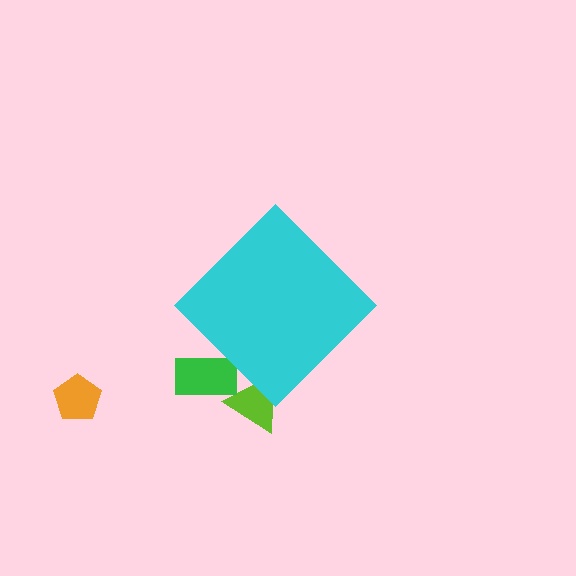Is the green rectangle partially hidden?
Yes, the green rectangle is partially hidden behind the cyan diamond.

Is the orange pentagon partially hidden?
No, the orange pentagon is fully visible.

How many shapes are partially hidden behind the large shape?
2 shapes are partially hidden.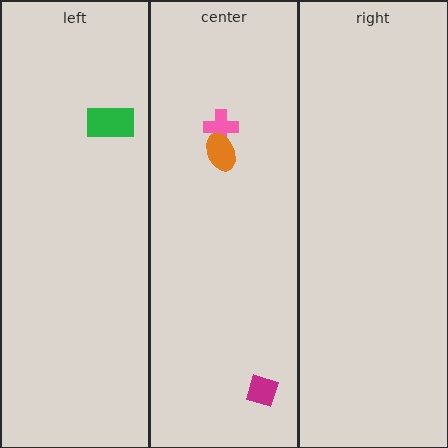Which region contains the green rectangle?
The left region.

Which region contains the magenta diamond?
The center region.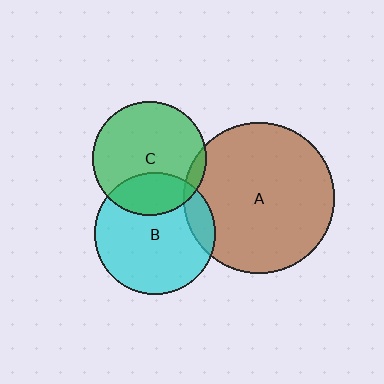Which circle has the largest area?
Circle A (brown).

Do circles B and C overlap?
Yes.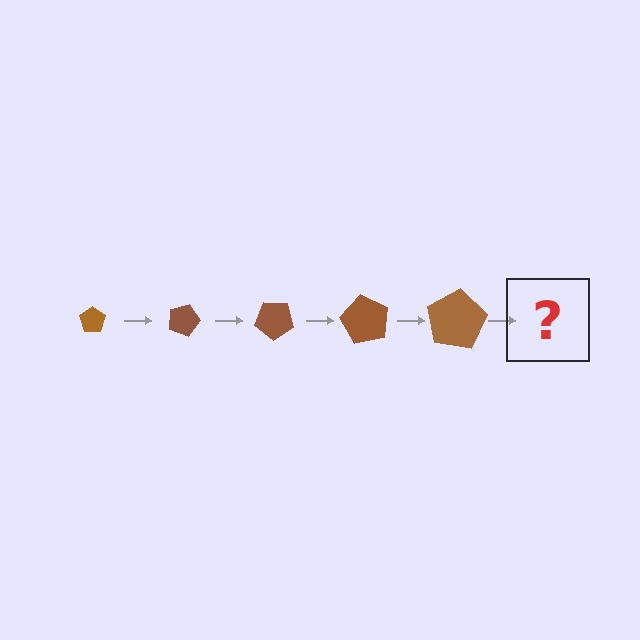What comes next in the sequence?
The next element should be a pentagon, larger than the previous one and rotated 100 degrees from the start.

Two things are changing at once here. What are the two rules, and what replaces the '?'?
The two rules are that the pentagon grows larger each step and it rotates 20 degrees each step. The '?' should be a pentagon, larger than the previous one and rotated 100 degrees from the start.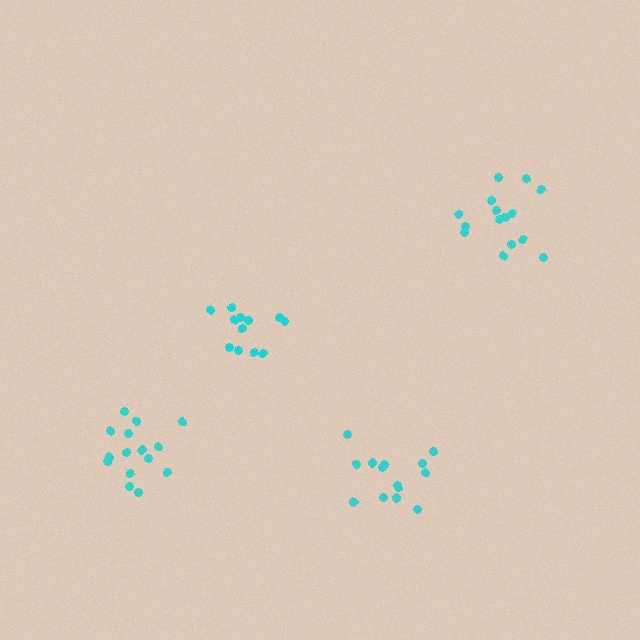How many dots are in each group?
Group 1: 15 dots, Group 2: 14 dots, Group 3: 12 dots, Group 4: 15 dots (56 total).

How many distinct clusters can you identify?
There are 4 distinct clusters.